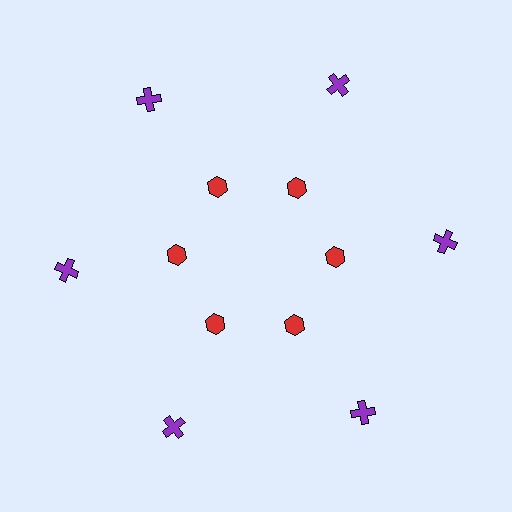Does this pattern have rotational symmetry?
Yes, this pattern has 6-fold rotational symmetry. It looks the same after rotating 60 degrees around the center.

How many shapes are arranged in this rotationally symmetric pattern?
There are 12 shapes, arranged in 6 groups of 2.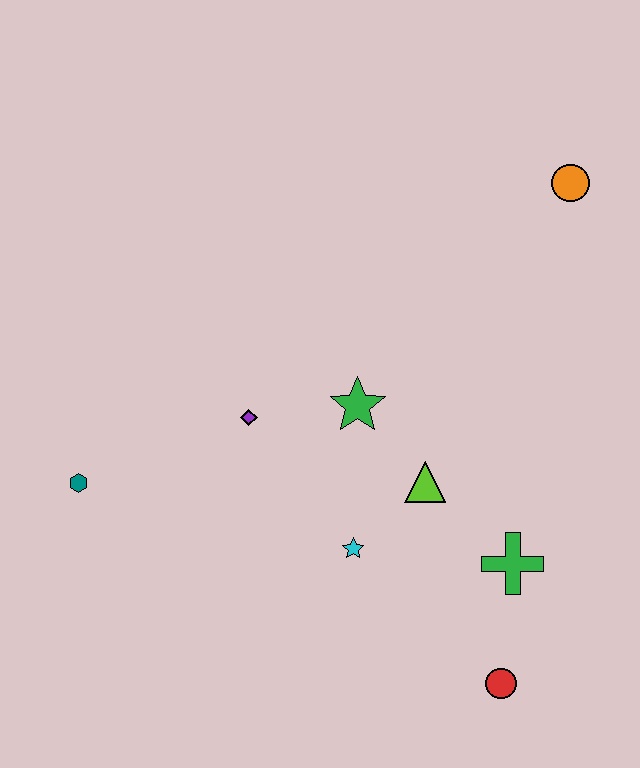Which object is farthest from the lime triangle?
The teal hexagon is farthest from the lime triangle.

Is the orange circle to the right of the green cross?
Yes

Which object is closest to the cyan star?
The lime triangle is closest to the cyan star.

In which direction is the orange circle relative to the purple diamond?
The orange circle is to the right of the purple diamond.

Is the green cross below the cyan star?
Yes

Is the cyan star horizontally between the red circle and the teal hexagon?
Yes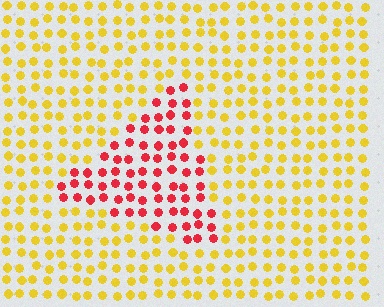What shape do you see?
I see a triangle.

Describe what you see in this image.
The image is filled with small yellow elements in a uniform arrangement. A triangle-shaped region is visible where the elements are tinted to a slightly different hue, forming a subtle color boundary.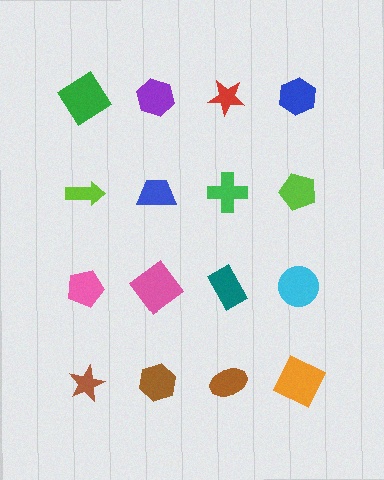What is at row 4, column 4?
An orange square.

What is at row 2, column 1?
A lime arrow.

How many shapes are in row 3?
4 shapes.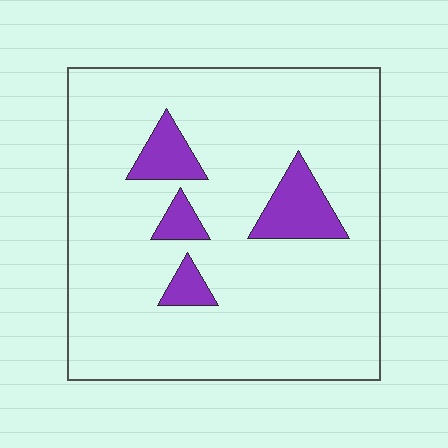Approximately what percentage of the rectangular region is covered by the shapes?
Approximately 10%.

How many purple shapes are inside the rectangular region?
4.